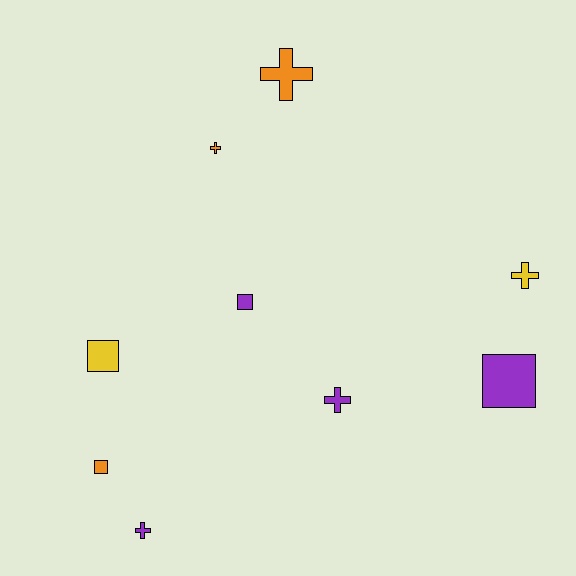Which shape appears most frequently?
Cross, with 5 objects.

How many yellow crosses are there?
There is 1 yellow cross.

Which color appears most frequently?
Purple, with 4 objects.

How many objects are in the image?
There are 9 objects.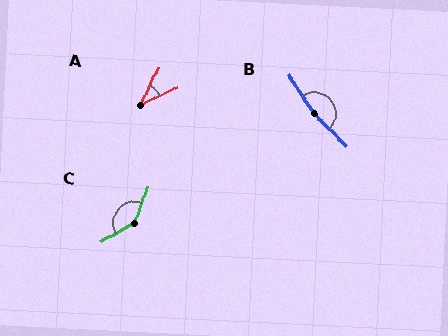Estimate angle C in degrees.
Approximately 139 degrees.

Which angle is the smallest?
A, at approximately 39 degrees.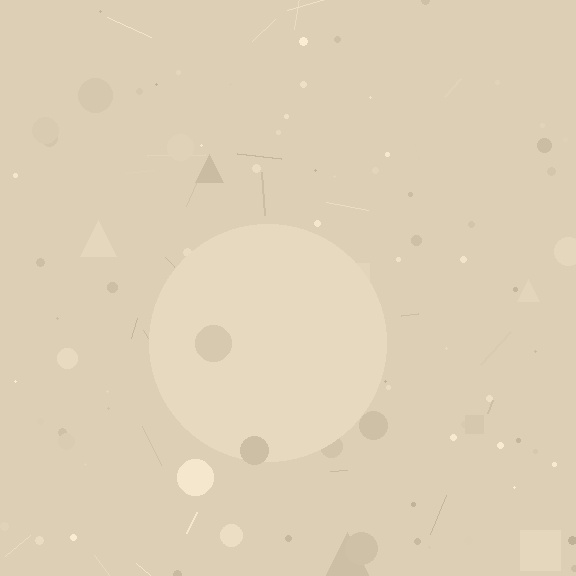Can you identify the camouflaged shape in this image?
The camouflaged shape is a circle.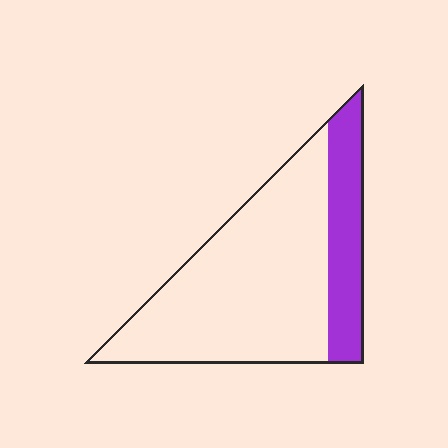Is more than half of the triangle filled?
No.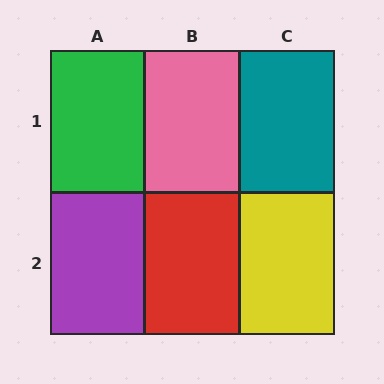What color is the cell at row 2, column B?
Red.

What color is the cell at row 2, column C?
Yellow.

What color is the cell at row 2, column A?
Purple.